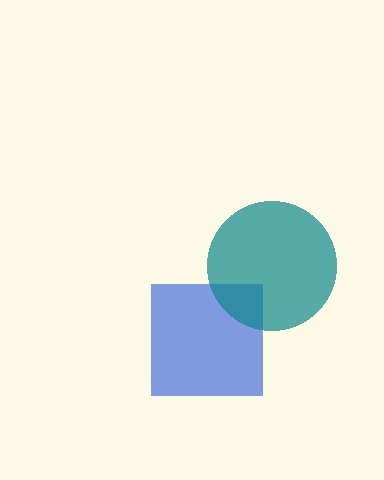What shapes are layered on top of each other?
The layered shapes are: a blue square, a teal circle.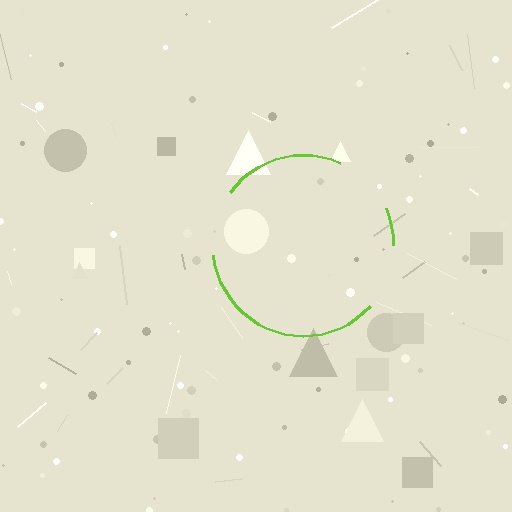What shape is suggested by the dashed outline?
The dashed outline suggests a circle.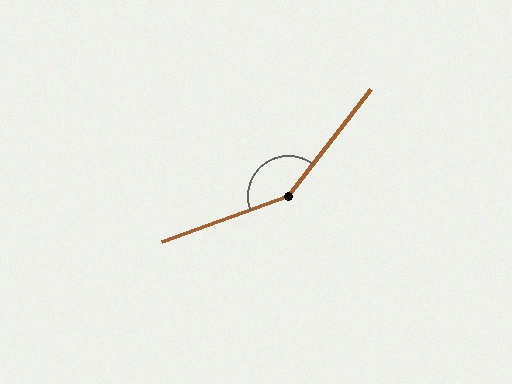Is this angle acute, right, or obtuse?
It is obtuse.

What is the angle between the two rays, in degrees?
Approximately 148 degrees.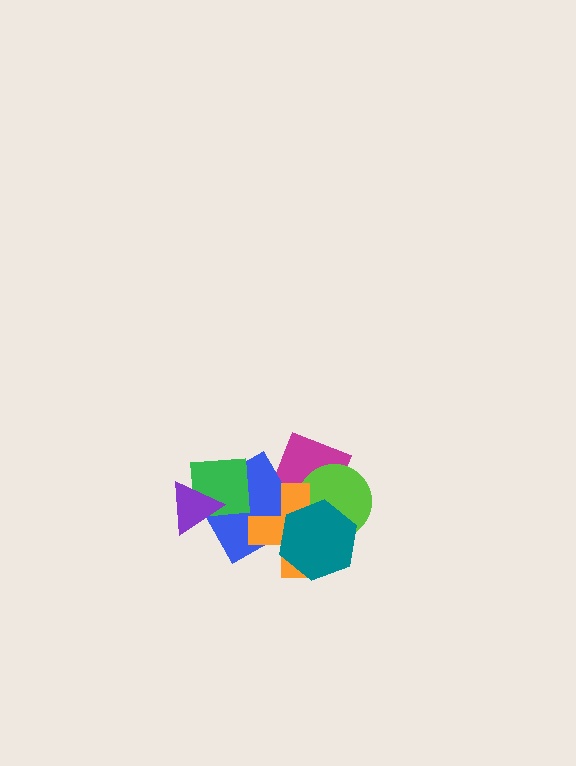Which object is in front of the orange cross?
The teal hexagon is in front of the orange cross.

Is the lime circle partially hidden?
Yes, it is partially covered by another shape.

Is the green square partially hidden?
Yes, it is partially covered by another shape.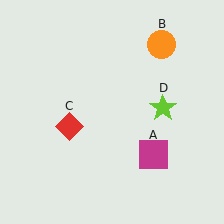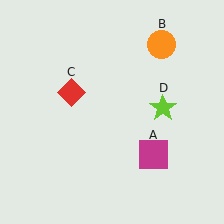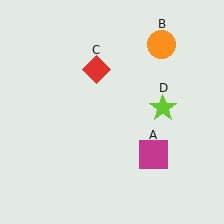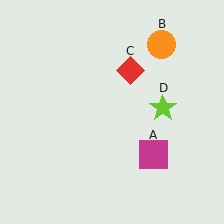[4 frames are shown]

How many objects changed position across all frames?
1 object changed position: red diamond (object C).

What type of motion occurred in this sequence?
The red diamond (object C) rotated clockwise around the center of the scene.